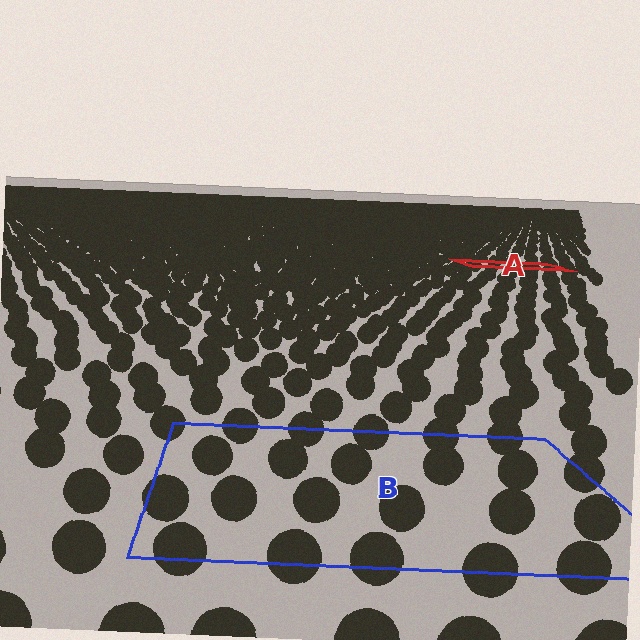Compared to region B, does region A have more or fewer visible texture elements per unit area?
Region A has more texture elements per unit area — they are packed more densely because it is farther away.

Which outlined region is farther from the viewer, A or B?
Region A is farther from the viewer — the texture elements inside it appear smaller and more densely packed.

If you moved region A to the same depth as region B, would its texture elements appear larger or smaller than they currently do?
They would appear larger. At a closer depth, the same texture elements are projected at a bigger on-screen size.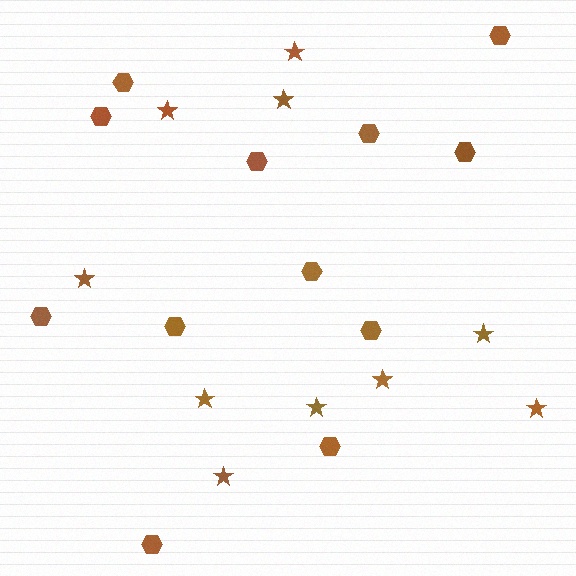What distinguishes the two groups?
There are 2 groups: one group of stars (10) and one group of hexagons (12).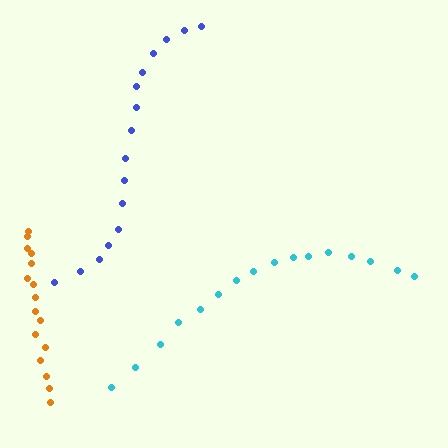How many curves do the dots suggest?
There are 3 distinct paths.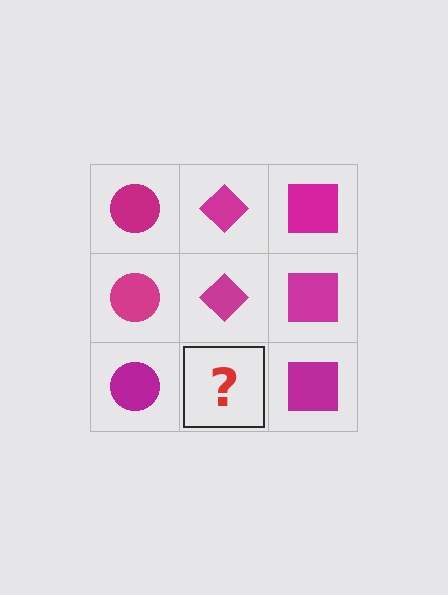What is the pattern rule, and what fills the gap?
The rule is that each column has a consistent shape. The gap should be filled with a magenta diamond.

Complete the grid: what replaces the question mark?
The question mark should be replaced with a magenta diamond.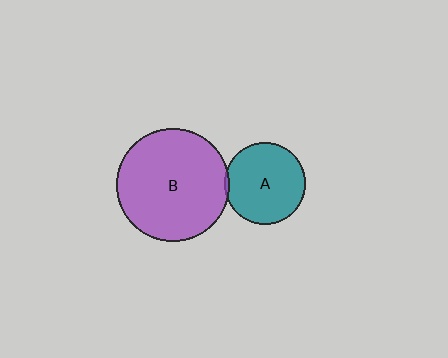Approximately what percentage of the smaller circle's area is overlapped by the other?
Approximately 5%.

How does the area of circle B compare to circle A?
Approximately 1.9 times.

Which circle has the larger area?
Circle B (purple).